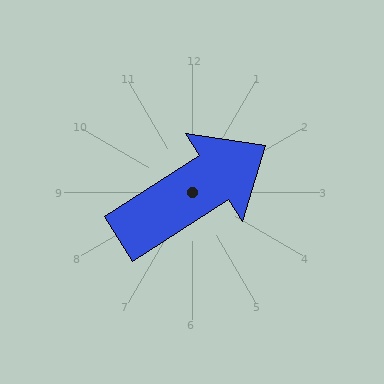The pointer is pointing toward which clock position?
Roughly 2 o'clock.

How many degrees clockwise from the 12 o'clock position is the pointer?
Approximately 57 degrees.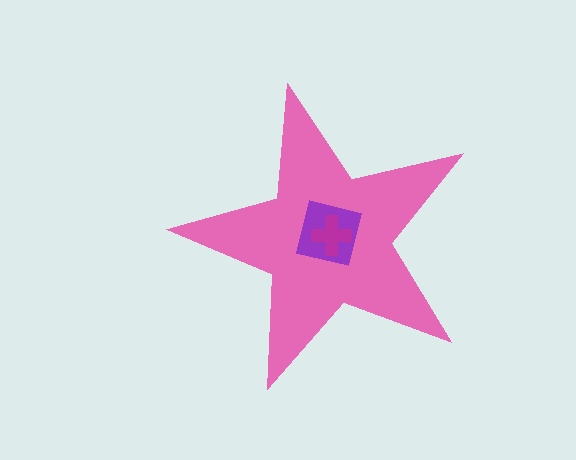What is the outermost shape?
The pink star.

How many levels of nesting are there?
3.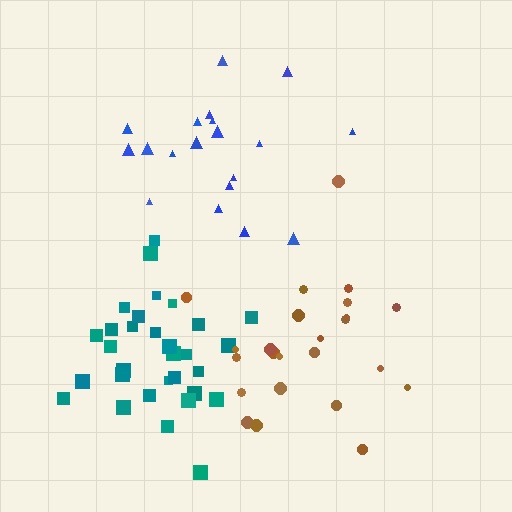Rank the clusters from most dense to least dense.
teal, blue, brown.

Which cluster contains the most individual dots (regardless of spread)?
Teal (31).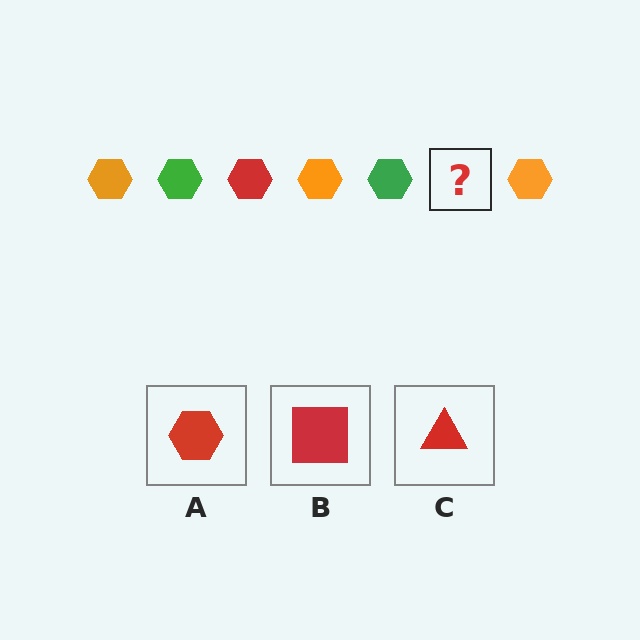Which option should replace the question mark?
Option A.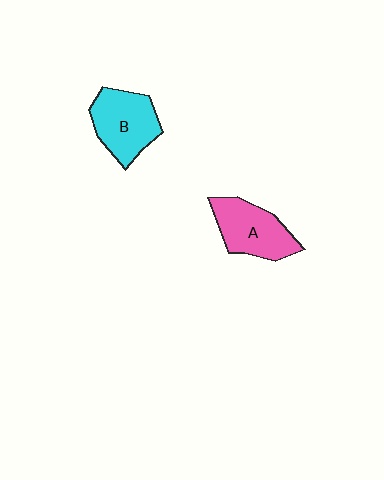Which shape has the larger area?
Shape B (cyan).